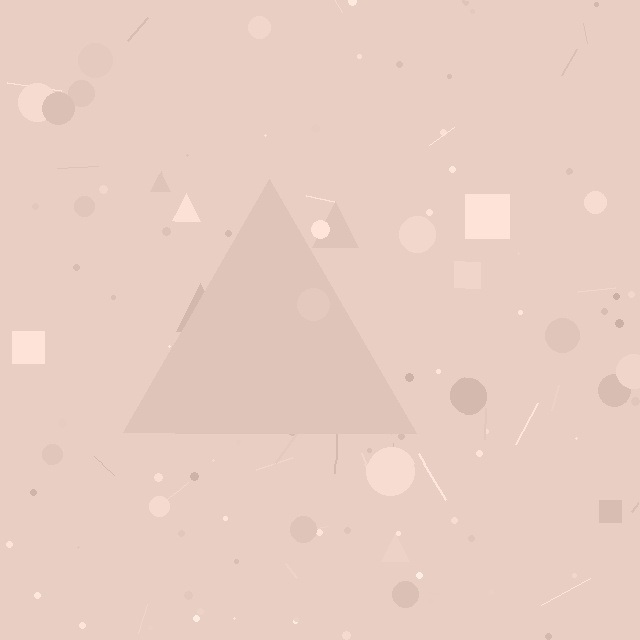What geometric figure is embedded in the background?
A triangle is embedded in the background.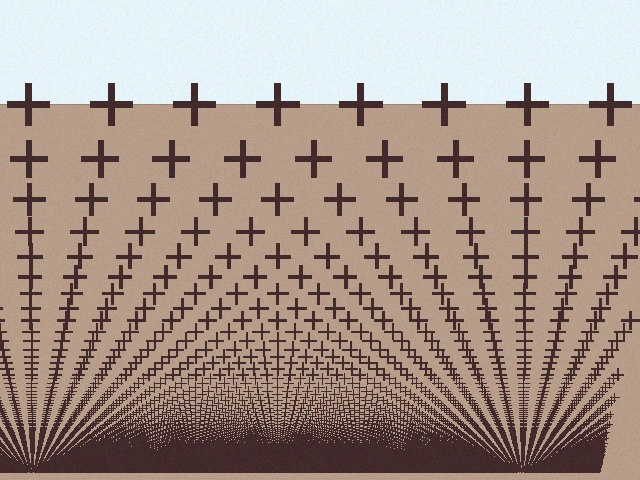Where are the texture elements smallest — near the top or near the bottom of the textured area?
Near the bottom.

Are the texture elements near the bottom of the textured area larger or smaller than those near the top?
Smaller. The gradient is inverted — elements near the bottom are smaller and denser.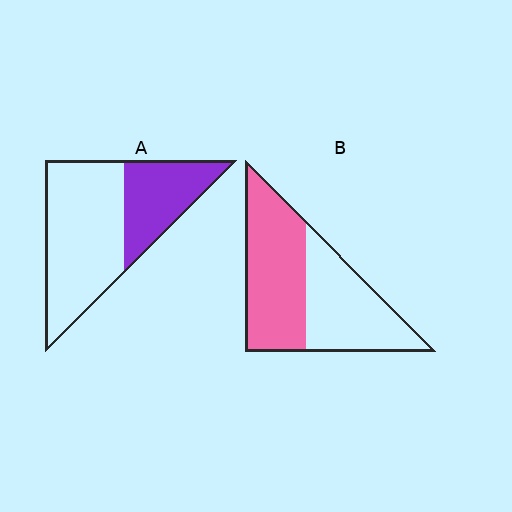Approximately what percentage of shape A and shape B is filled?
A is approximately 35% and B is approximately 55%.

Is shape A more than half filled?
No.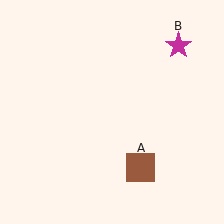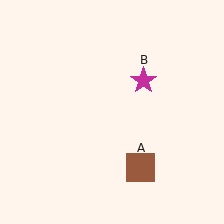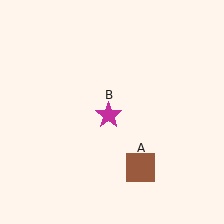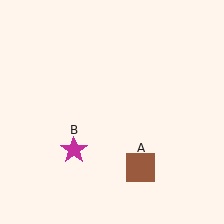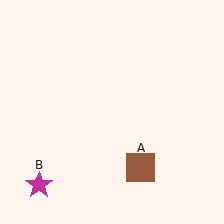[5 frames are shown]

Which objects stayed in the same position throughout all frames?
Brown square (object A) remained stationary.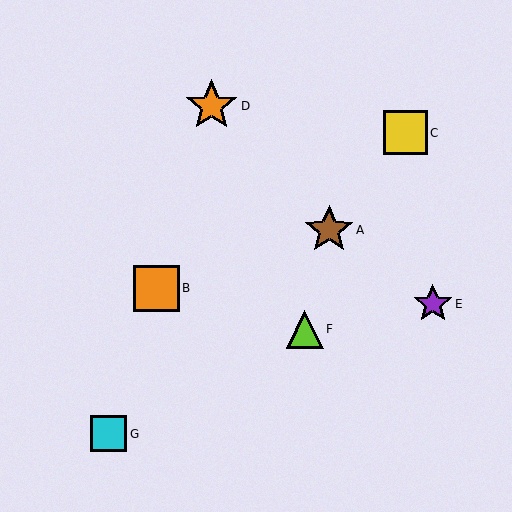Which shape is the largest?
The orange star (labeled D) is the largest.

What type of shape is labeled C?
Shape C is a yellow square.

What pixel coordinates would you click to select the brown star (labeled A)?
Click at (329, 230) to select the brown star A.